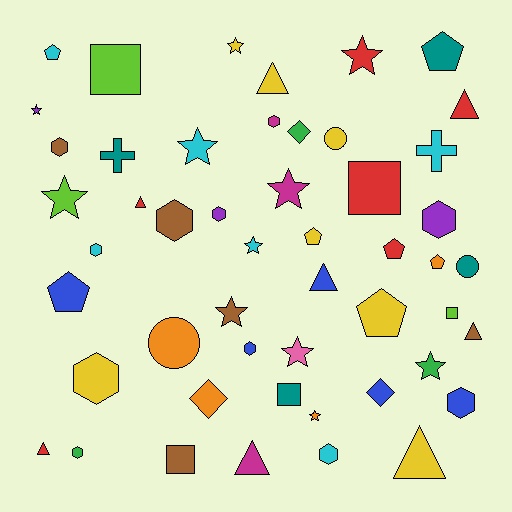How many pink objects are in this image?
There is 1 pink object.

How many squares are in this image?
There are 5 squares.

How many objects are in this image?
There are 50 objects.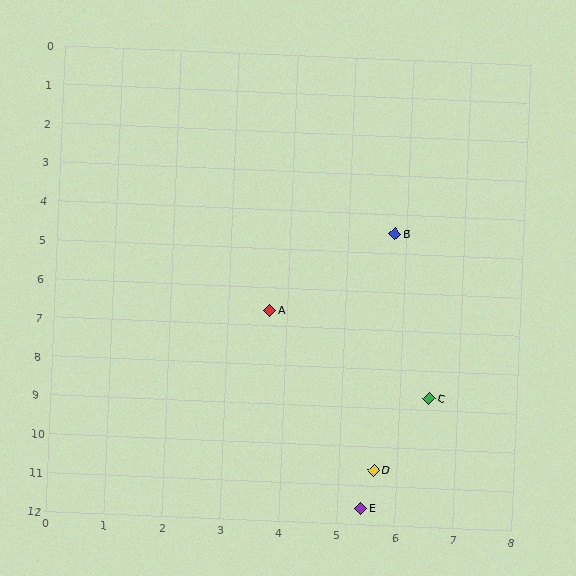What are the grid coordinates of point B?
Point B is at approximately (5.8, 4.5).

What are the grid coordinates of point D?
Point D is at approximately (5.6, 10.6).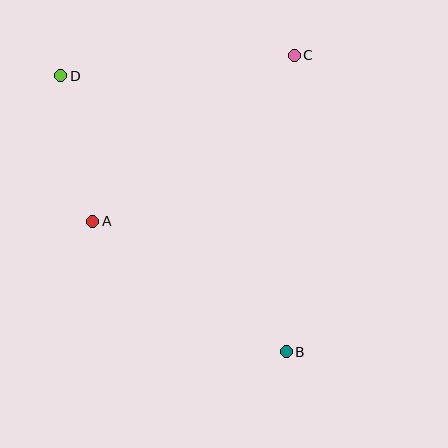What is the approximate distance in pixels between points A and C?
The distance between A and C is approximately 261 pixels.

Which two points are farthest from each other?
Points B and D are farthest from each other.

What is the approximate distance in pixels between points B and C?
The distance between B and C is approximately 296 pixels.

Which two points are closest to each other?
Points A and D are closest to each other.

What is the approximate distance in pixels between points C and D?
The distance between C and D is approximately 234 pixels.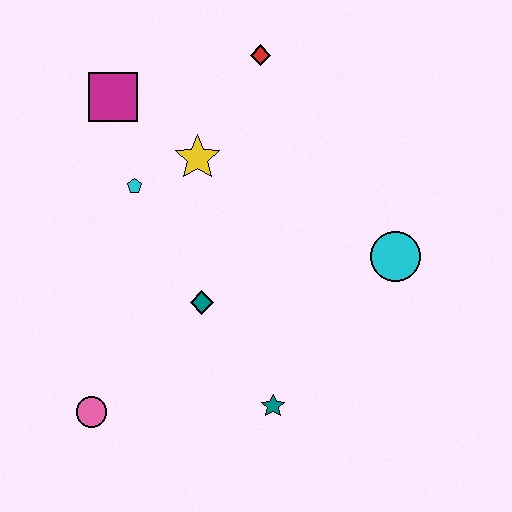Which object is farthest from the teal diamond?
The red diamond is farthest from the teal diamond.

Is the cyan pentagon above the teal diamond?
Yes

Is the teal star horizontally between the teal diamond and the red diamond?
No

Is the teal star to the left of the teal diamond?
No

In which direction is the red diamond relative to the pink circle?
The red diamond is above the pink circle.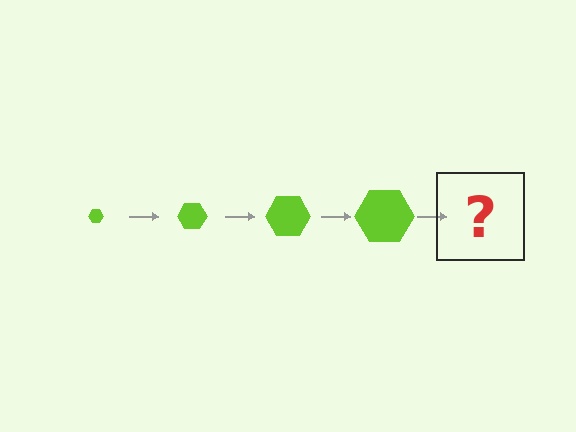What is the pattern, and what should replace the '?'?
The pattern is that the hexagon gets progressively larger each step. The '?' should be a lime hexagon, larger than the previous one.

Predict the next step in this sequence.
The next step is a lime hexagon, larger than the previous one.